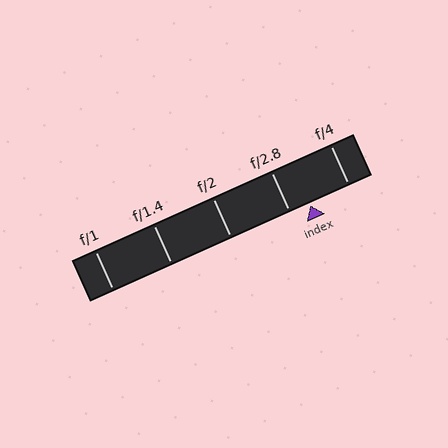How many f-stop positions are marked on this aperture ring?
There are 5 f-stop positions marked.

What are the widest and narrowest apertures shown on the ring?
The widest aperture shown is f/1 and the narrowest is f/4.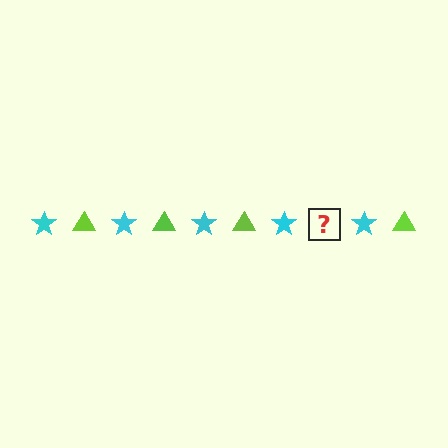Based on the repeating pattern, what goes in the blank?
The blank should be a lime triangle.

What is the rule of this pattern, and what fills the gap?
The rule is that the pattern alternates between cyan star and lime triangle. The gap should be filled with a lime triangle.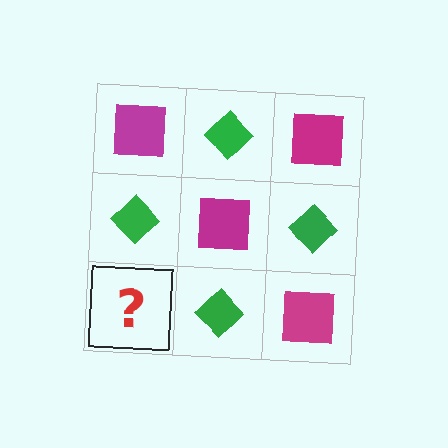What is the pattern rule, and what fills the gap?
The rule is that it alternates magenta square and green diamond in a checkerboard pattern. The gap should be filled with a magenta square.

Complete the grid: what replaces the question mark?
The question mark should be replaced with a magenta square.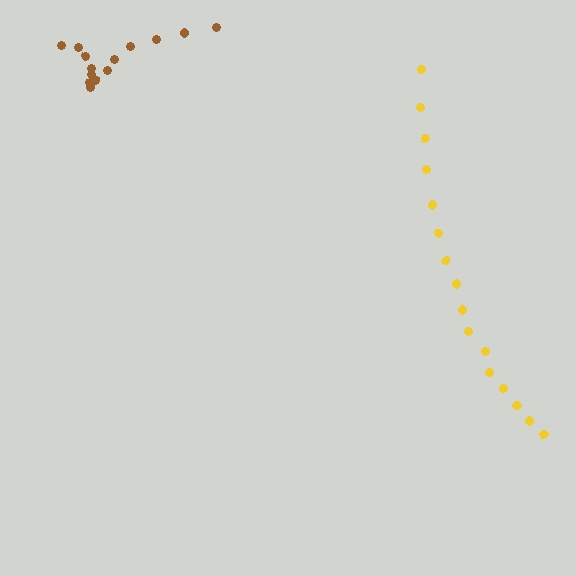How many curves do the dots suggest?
There are 2 distinct paths.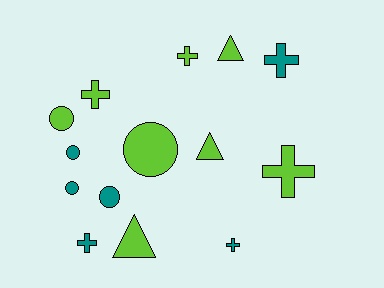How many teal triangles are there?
There are no teal triangles.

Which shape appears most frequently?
Cross, with 6 objects.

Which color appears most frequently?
Lime, with 8 objects.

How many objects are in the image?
There are 14 objects.